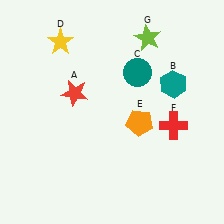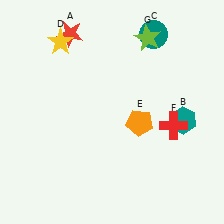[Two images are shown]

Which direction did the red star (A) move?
The red star (A) moved up.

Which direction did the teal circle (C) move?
The teal circle (C) moved up.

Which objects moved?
The objects that moved are: the red star (A), the teal hexagon (B), the teal circle (C).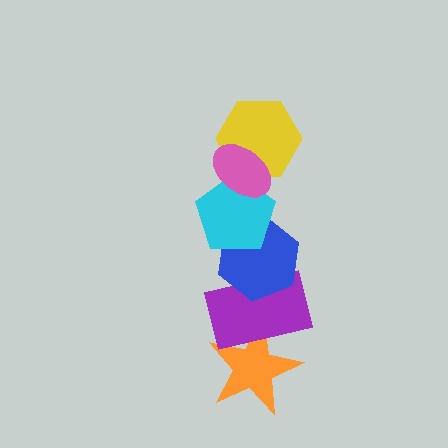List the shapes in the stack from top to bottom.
From top to bottom: the pink ellipse, the yellow hexagon, the cyan pentagon, the blue hexagon, the purple rectangle, the orange star.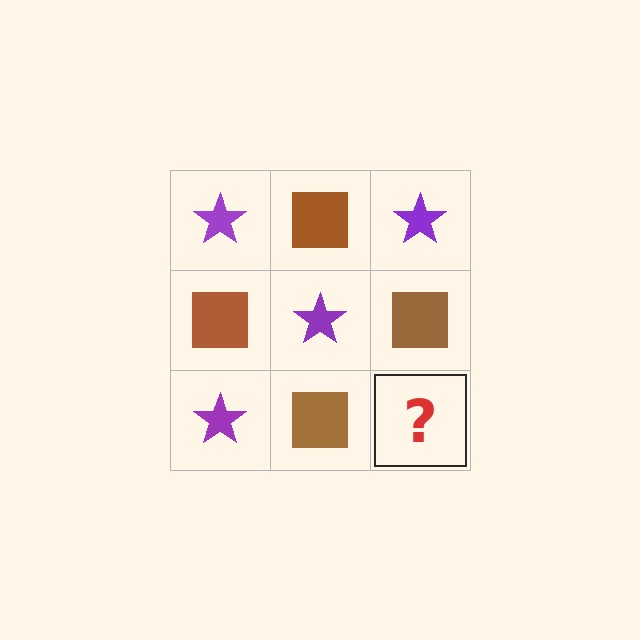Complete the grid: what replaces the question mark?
The question mark should be replaced with a purple star.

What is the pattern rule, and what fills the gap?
The rule is that it alternates purple star and brown square in a checkerboard pattern. The gap should be filled with a purple star.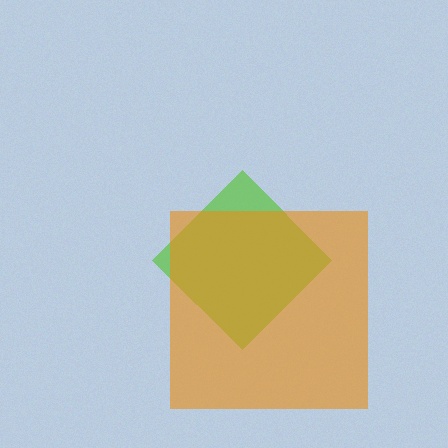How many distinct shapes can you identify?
There are 2 distinct shapes: a lime diamond, an orange square.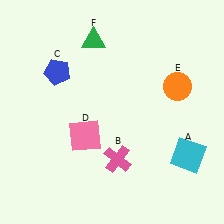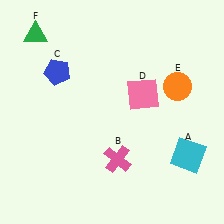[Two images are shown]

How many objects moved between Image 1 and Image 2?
2 objects moved between the two images.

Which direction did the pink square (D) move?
The pink square (D) moved right.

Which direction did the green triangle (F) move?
The green triangle (F) moved left.